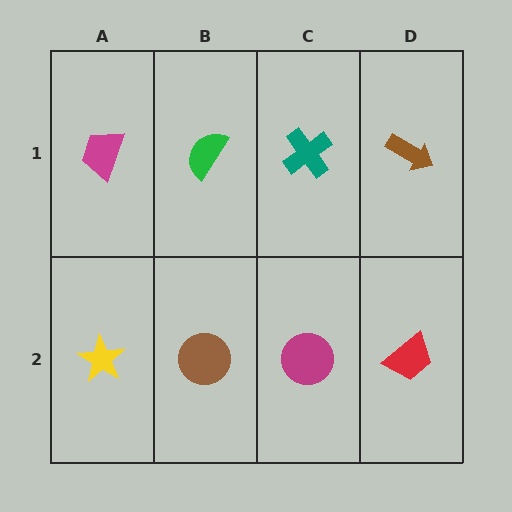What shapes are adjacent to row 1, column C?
A magenta circle (row 2, column C), a green semicircle (row 1, column B), a brown arrow (row 1, column D).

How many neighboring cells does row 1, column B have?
3.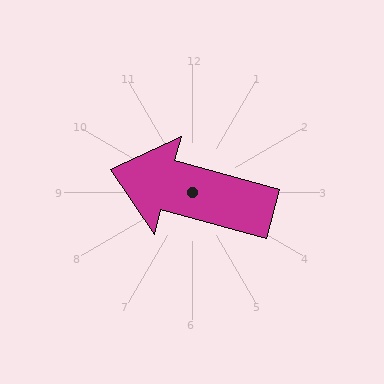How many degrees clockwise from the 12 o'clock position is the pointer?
Approximately 285 degrees.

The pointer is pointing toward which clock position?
Roughly 10 o'clock.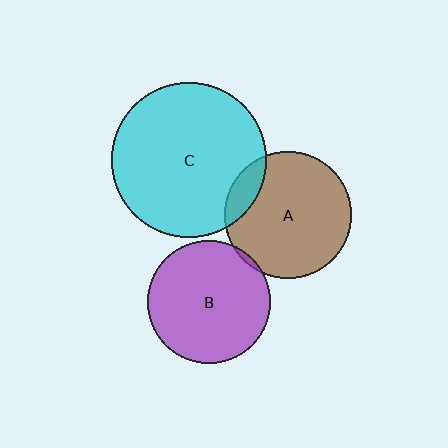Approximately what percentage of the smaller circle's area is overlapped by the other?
Approximately 5%.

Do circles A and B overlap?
Yes.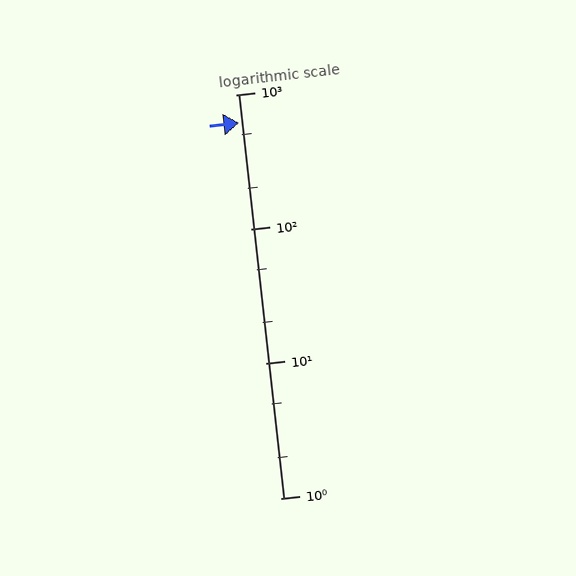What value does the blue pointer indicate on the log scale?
The pointer indicates approximately 620.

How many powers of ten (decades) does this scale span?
The scale spans 3 decades, from 1 to 1000.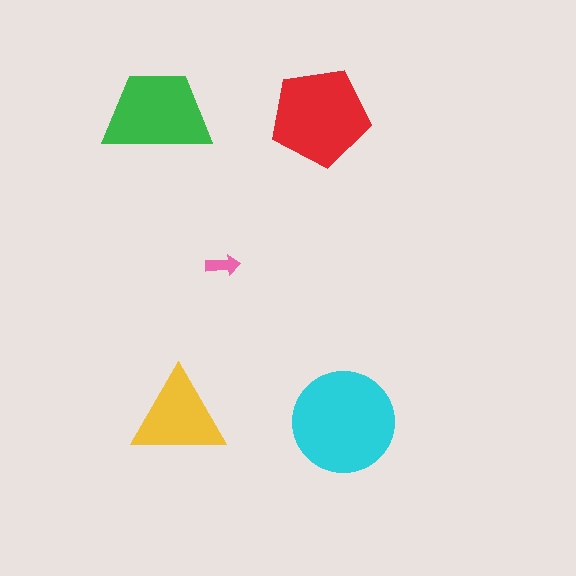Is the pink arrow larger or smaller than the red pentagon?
Smaller.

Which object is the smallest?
The pink arrow.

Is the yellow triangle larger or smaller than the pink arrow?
Larger.